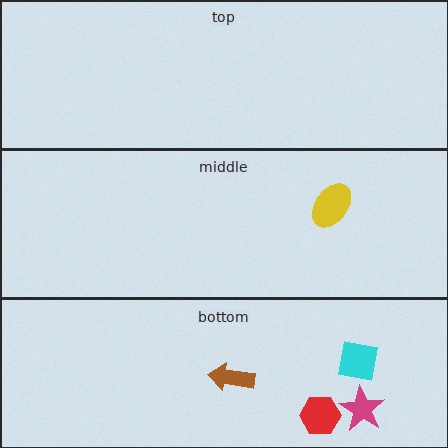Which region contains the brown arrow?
The bottom region.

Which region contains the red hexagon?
The bottom region.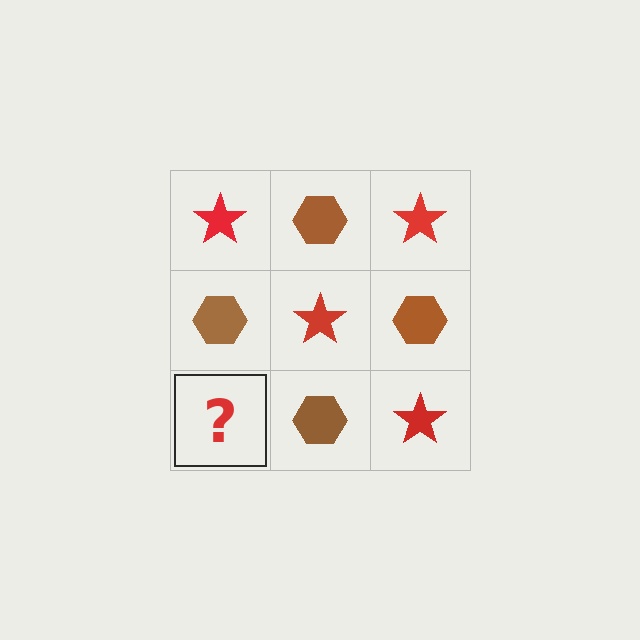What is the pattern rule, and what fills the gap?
The rule is that it alternates red star and brown hexagon in a checkerboard pattern. The gap should be filled with a red star.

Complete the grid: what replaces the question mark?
The question mark should be replaced with a red star.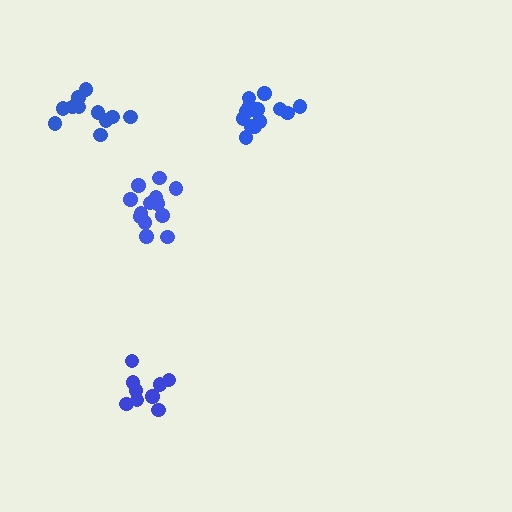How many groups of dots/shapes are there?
There are 4 groups.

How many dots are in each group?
Group 1: 11 dots, Group 2: 13 dots, Group 3: 15 dots, Group 4: 9 dots (48 total).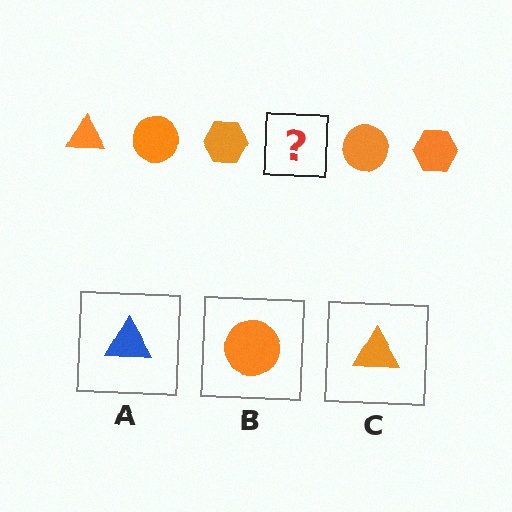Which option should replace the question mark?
Option C.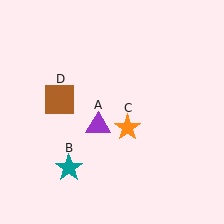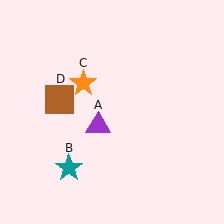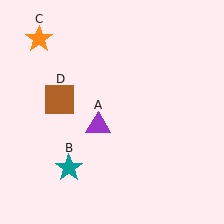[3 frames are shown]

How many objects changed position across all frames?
1 object changed position: orange star (object C).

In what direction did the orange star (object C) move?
The orange star (object C) moved up and to the left.